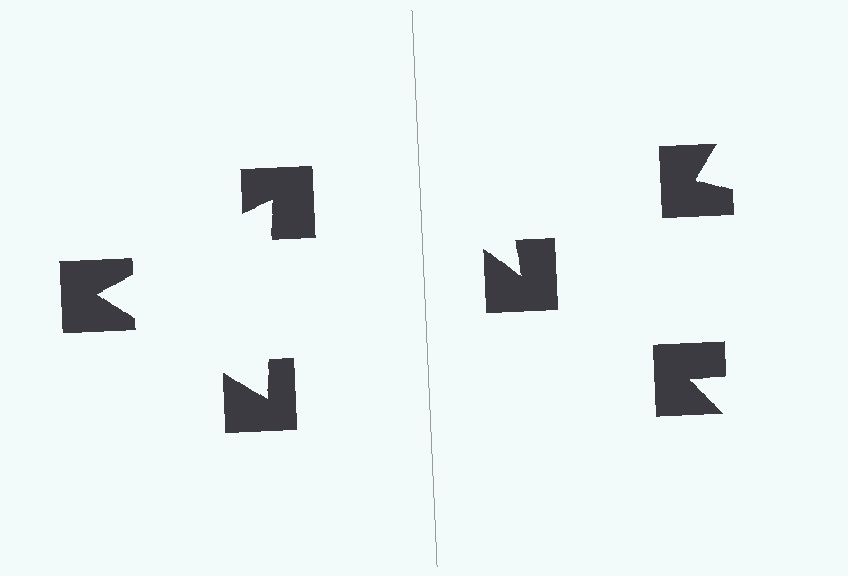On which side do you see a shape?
An illusory triangle appears on the left side. On the right side the wedge cuts are rotated, so no coherent shape forms.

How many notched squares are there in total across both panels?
6 — 3 on each side.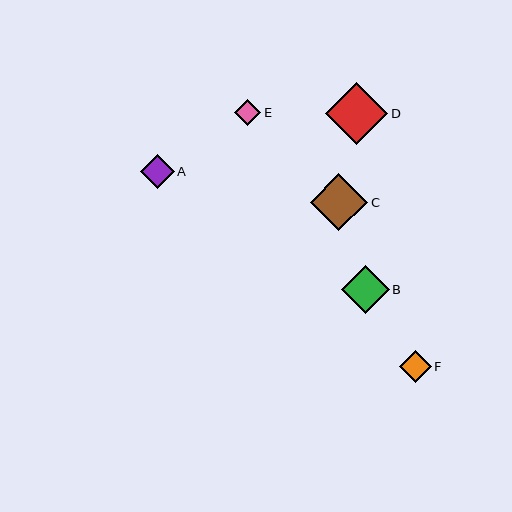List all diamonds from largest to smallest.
From largest to smallest: D, C, B, A, F, E.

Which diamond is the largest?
Diamond D is the largest with a size of approximately 62 pixels.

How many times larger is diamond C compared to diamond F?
Diamond C is approximately 1.8 times the size of diamond F.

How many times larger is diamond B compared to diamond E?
Diamond B is approximately 1.8 times the size of diamond E.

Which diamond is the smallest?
Diamond E is the smallest with a size of approximately 26 pixels.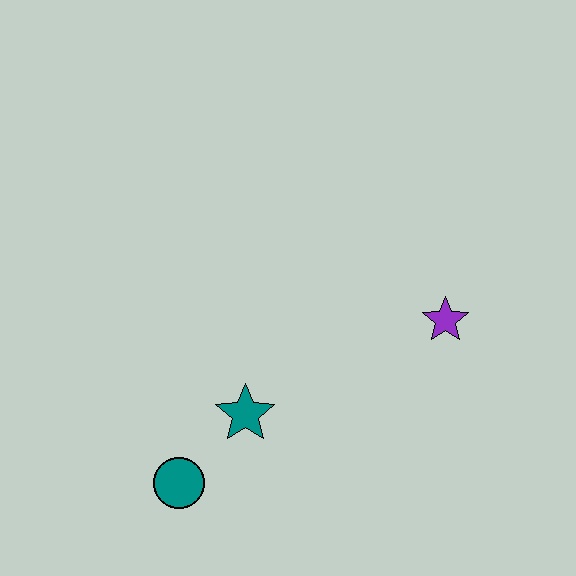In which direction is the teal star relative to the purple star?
The teal star is to the left of the purple star.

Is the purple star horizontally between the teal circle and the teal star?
No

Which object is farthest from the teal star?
The purple star is farthest from the teal star.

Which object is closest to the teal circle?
The teal star is closest to the teal circle.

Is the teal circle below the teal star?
Yes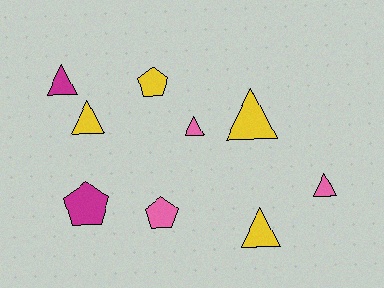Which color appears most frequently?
Yellow, with 4 objects.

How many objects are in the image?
There are 9 objects.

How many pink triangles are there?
There are 2 pink triangles.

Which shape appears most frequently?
Triangle, with 6 objects.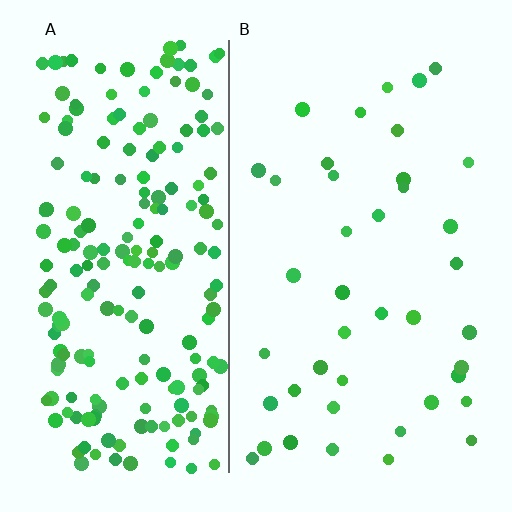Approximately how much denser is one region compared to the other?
Approximately 5.1× — region A over region B.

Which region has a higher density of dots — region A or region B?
A (the left).